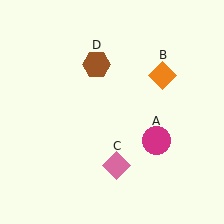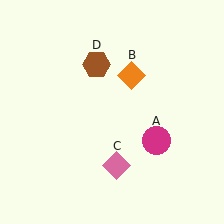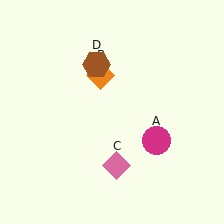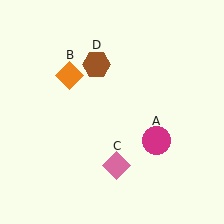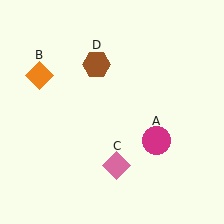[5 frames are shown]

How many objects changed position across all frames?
1 object changed position: orange diamond (object B).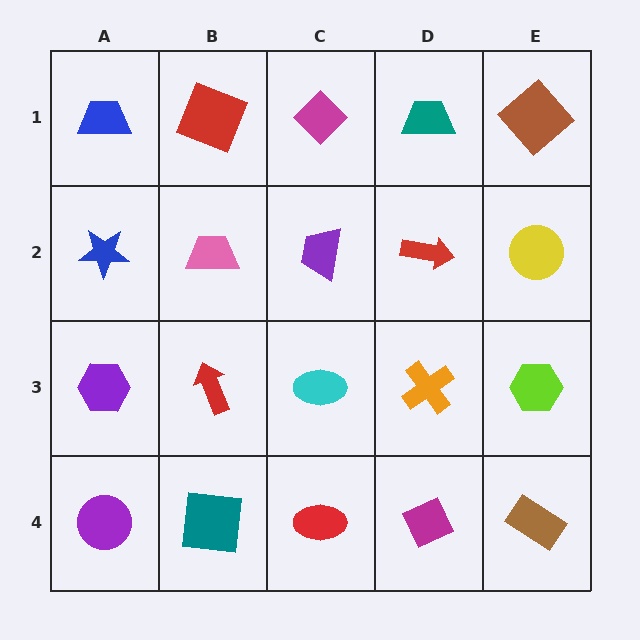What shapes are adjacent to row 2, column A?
A blue trapezoid (row 1, column A), a purple hexagon (row 3, column A), a pink trapezoid (row 2, column B).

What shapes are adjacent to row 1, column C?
A purple trapezoid (row 2, column C), a red square (row 1, column B), a teal trapezoid (row 1, column D).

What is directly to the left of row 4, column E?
A magenta diamond.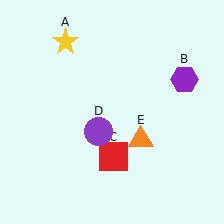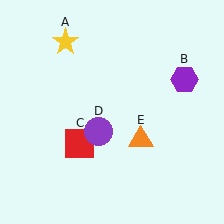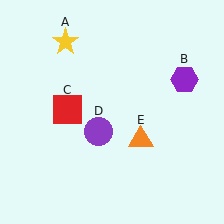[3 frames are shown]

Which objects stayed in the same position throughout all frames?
Yellow star (object A) and purple hexagon (object B) and purple circle (object D) and orange triangle (object E) remained stationary.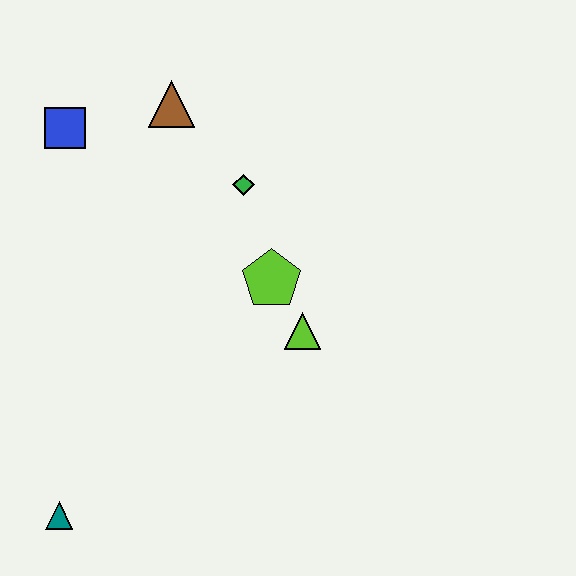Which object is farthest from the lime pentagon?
The teal triangle is farthest from the lime pentagon.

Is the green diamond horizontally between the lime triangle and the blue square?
Yes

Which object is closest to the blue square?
The brown triangle is closest to the blue square.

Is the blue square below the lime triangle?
No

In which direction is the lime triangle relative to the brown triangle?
The lime triangle is below the brown triangle.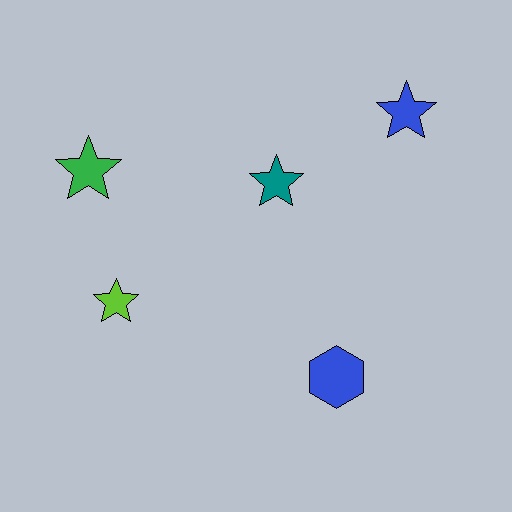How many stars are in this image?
There are 4 stars.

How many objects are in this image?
There are 5 objects.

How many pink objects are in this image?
There are no pink objects.